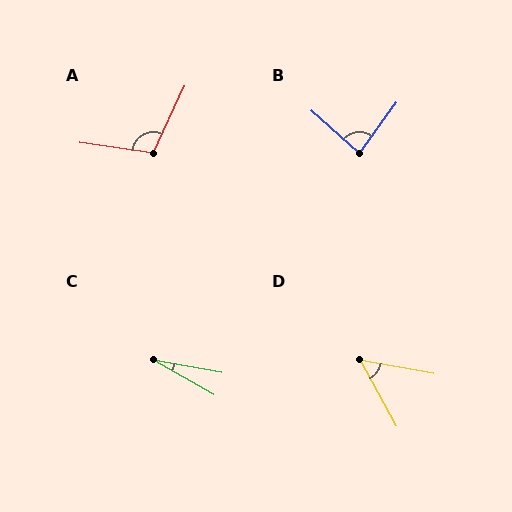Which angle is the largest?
A, at approximately 108 degrees.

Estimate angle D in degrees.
Approximately 51 degrees.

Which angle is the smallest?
C, at approximately 19 degrees.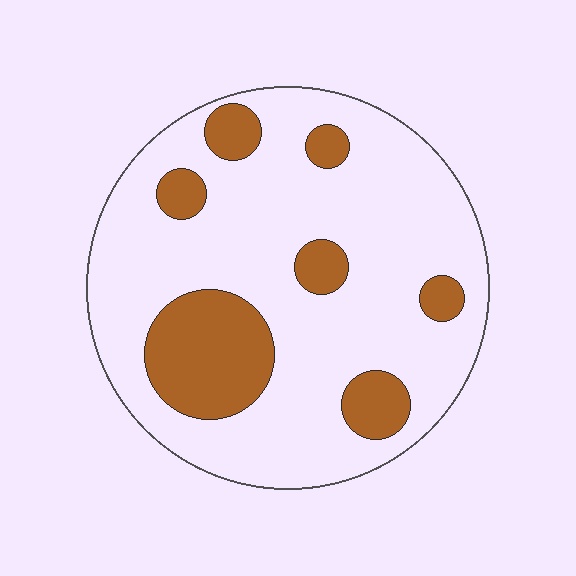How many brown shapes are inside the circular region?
7.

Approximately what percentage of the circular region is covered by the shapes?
Approximately 20%.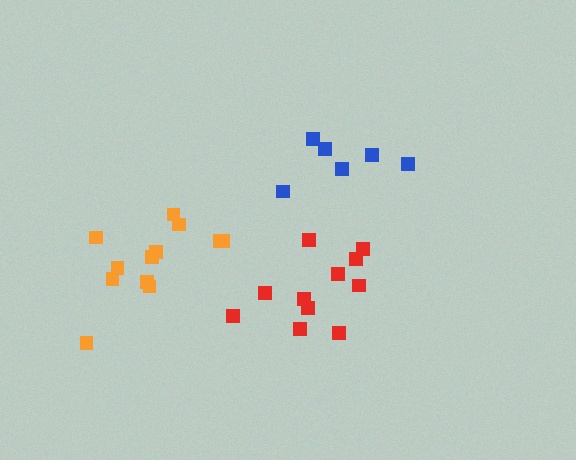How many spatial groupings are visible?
There are 3 spatial groupings.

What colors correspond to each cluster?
The clusters are colored: blue, orange, red.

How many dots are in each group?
Group 1: 6 dots, Group 2: 12 dots, Group 3: 11 dots (29 total).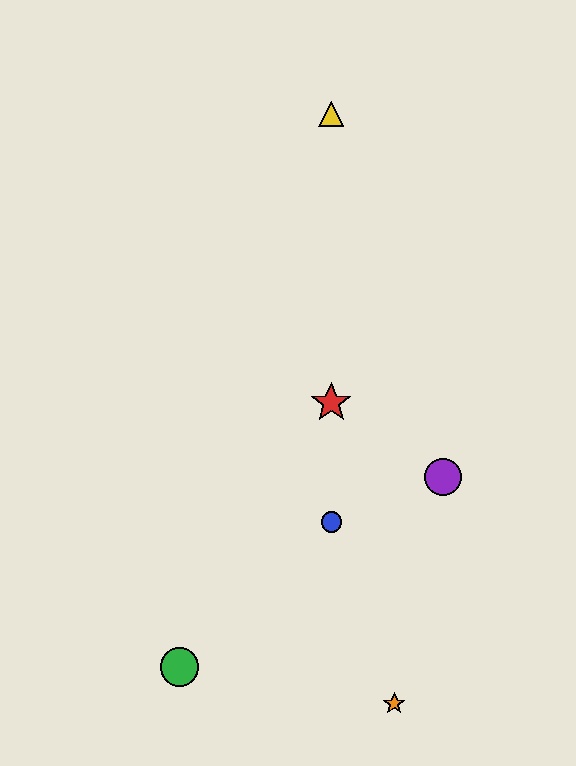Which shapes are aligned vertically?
The red star, the blue circle, the yellow triangle are aligned vertically.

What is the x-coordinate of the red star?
The red star is at x≈331.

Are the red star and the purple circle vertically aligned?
No, the red star is at x≈331 and the purple circle is at x≈443.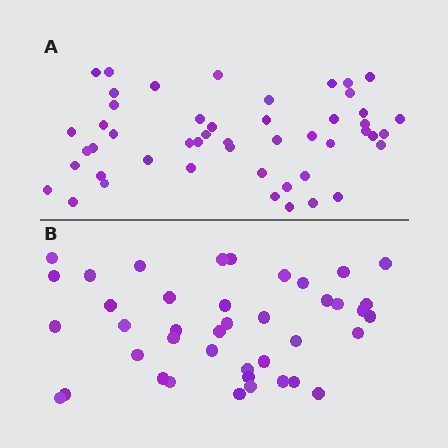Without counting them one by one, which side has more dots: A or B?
Region A (the top region) has more dots.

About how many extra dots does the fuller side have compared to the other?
Region A has roughly 8 or so more dots than region B.